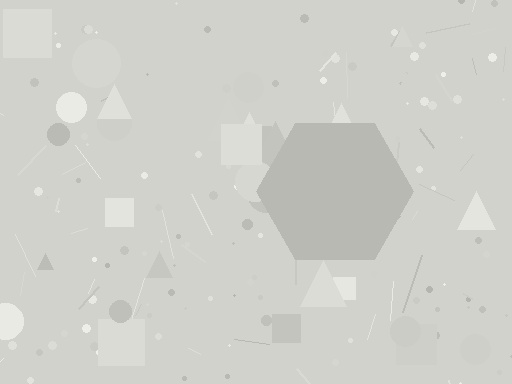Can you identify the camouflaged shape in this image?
The camouflaged shape is a hexagon.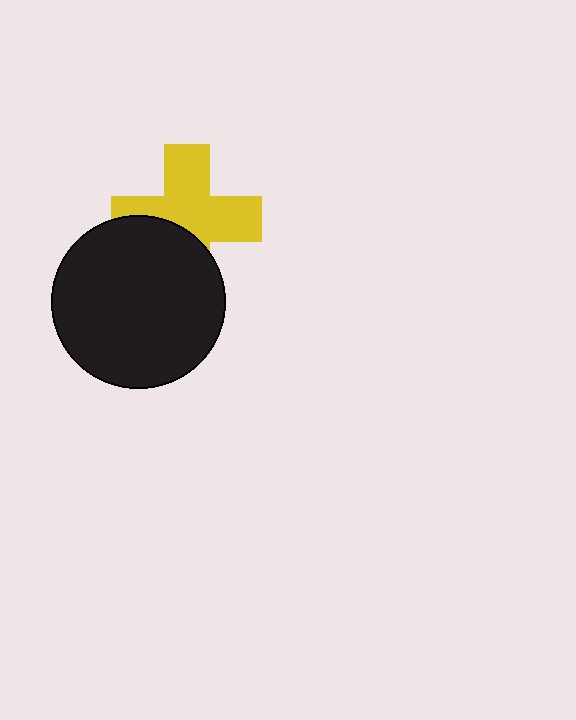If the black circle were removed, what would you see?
You would see the complete yellow cross.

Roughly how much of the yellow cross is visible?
About half of it is visible (roughly 64%).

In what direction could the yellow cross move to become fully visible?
The yellow cross could move up. That would shift it out from behind the black circle entirely.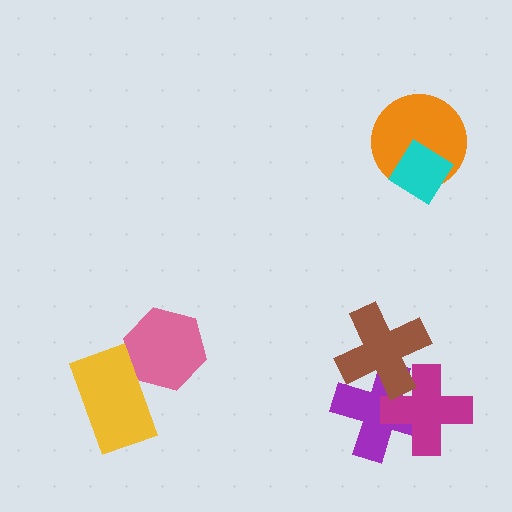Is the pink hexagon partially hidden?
Yes, it is partially covered by another shape.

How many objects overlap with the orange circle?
1 object overlaps with the orange circle.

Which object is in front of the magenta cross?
The brown cross is in front of the magenta cross.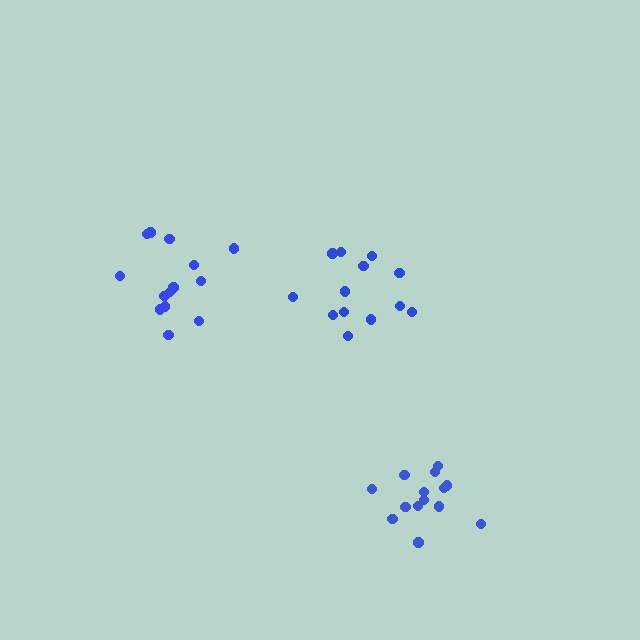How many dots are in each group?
Group 1: 14 dots, Group 2: 14 dots, Group 3: 13 dots (41 total).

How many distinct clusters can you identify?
There are 3 distinct clusters.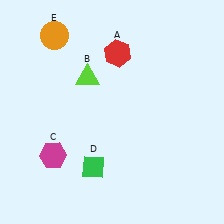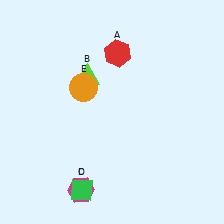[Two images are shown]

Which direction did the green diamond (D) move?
The green diamond (D) moved down.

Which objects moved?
The objects that moved are: the magenta hexagon (C), the green diamond (D), the orange circle (E).